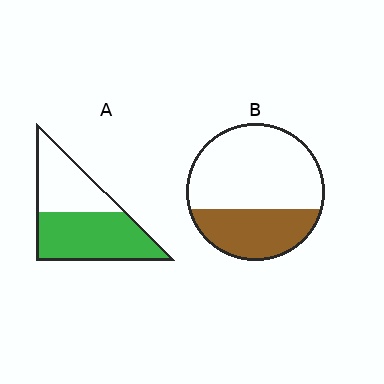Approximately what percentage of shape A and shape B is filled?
A is approximately 60% and B is approximately 35%.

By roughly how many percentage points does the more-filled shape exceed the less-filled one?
By roughly 25 percentage points (A over B).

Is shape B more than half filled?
No.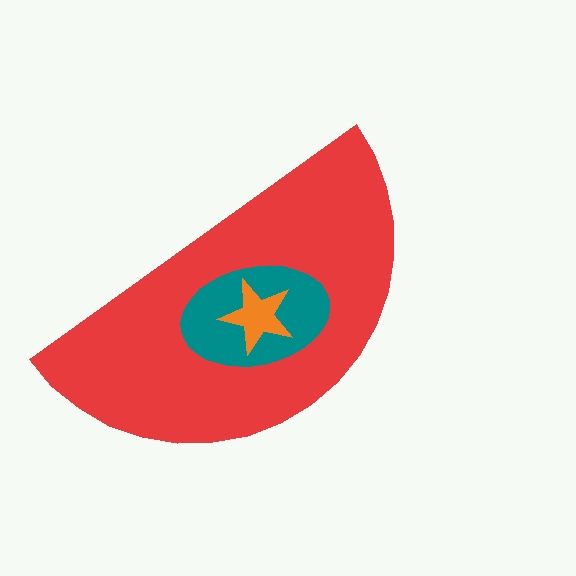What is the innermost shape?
The orange star.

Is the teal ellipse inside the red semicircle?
Yes.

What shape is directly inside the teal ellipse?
The orange star.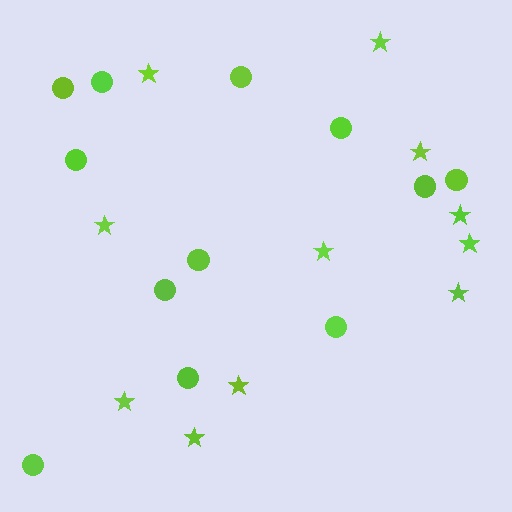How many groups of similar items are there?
There are 2 groups: one group of stars (11) and one group of circles (12).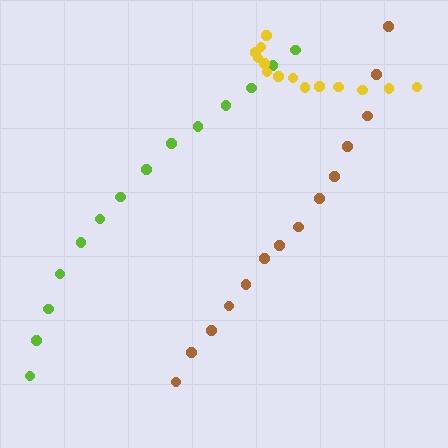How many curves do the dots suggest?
There are 3 distinct paths.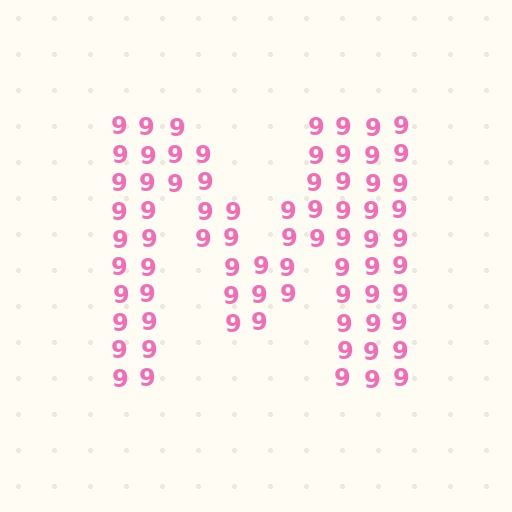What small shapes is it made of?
It is made of small digit 9's.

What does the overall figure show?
The overall figure shows the letter M.